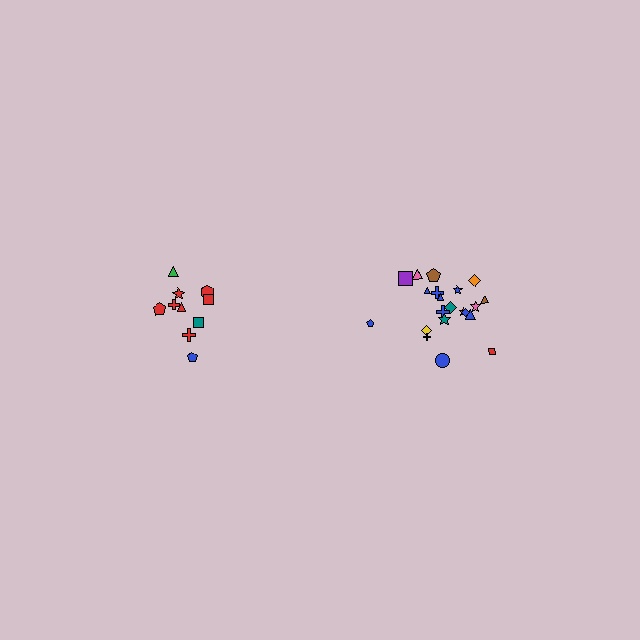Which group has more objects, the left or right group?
The right group.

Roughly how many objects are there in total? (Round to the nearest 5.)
Roughly 30 objects in total.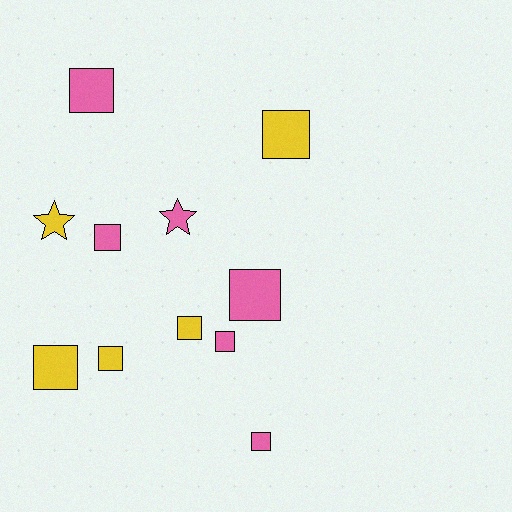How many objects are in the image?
There are 11 objects.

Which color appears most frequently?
Pink, with 6 objects.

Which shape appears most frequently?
Square, with 9 objects.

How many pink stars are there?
There is 1 pink star.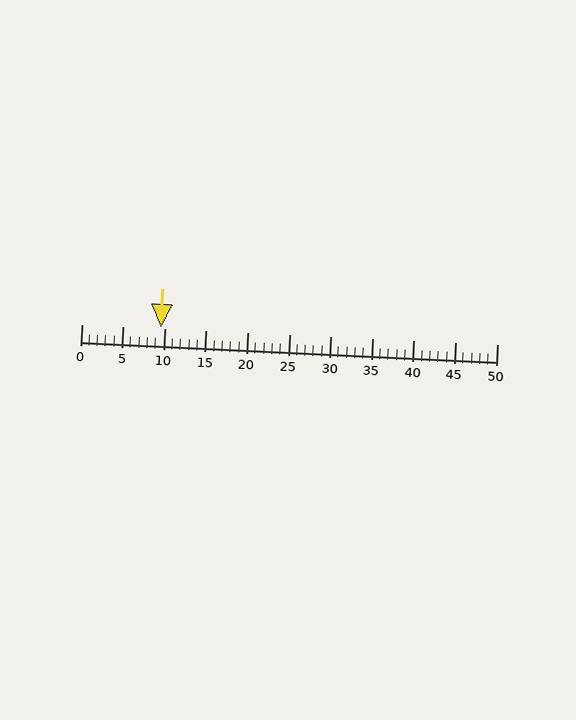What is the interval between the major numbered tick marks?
The major tick marks are spaced 5 units apart.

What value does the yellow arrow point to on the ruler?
The yellow arrow points to approximately 10.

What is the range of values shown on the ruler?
The ruler shows values from 0 to 50.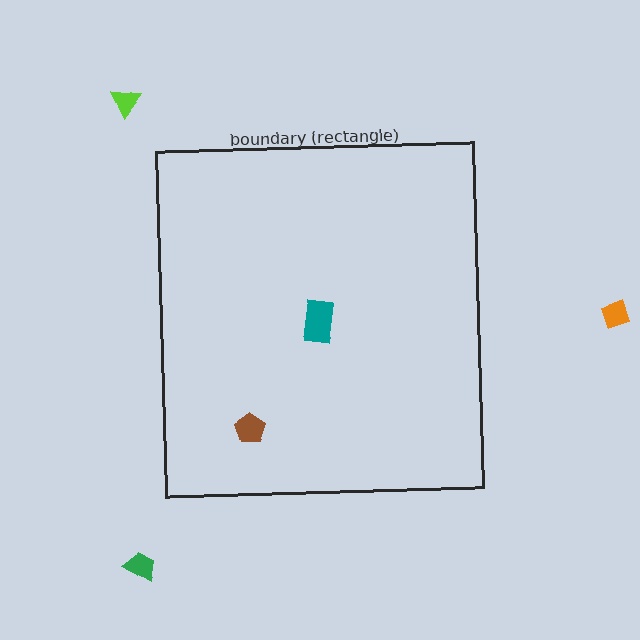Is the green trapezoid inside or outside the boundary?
Outside.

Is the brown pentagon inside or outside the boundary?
Inside.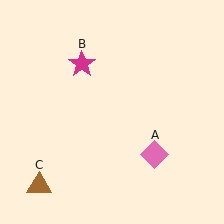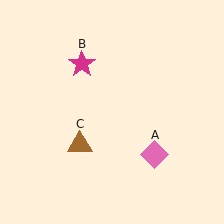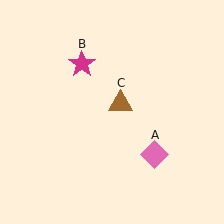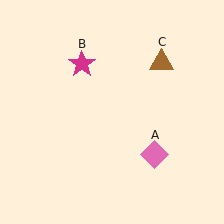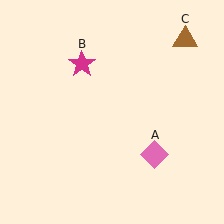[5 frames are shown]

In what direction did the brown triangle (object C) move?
The brown triangle (object C) moved up and to the right.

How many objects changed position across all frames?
1 object changed position: brown triangle (object C).